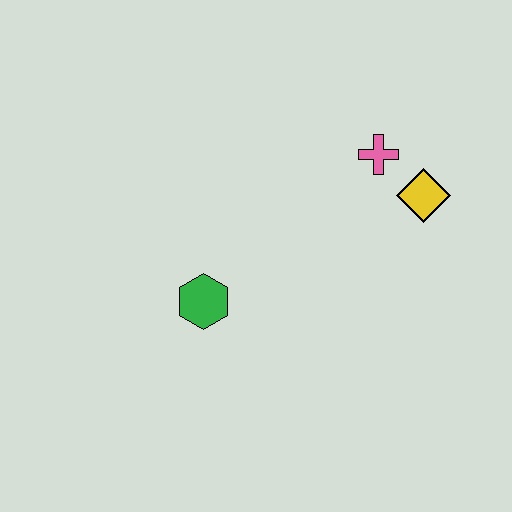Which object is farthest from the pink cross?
The green hexagon is farthest from the pink cross.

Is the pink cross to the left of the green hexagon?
No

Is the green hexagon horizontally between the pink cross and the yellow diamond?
No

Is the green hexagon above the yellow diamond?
No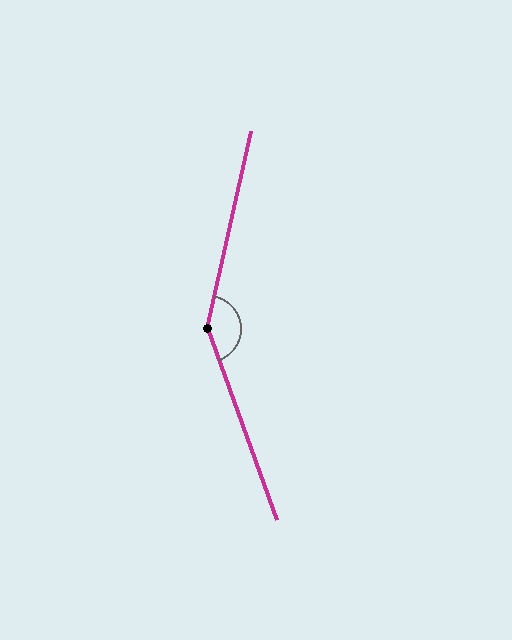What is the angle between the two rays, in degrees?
Approximately 148 degrees.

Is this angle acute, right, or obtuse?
It is obtuse.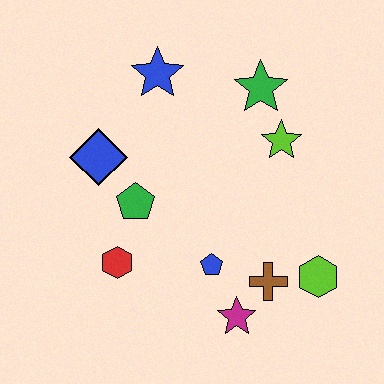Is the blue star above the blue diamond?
Yes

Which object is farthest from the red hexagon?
The green star is farthest from the red hexagon.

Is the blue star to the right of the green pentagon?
Yes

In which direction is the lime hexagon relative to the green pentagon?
The lime hexagon is to the right of the green pentagon.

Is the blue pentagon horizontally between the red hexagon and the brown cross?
Yes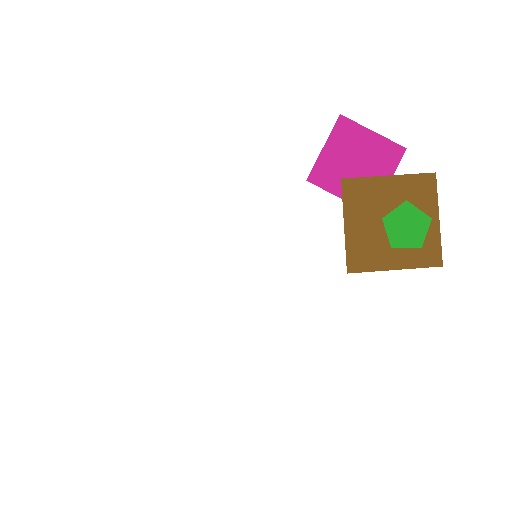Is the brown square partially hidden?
Yes, it is partially covered by another shape.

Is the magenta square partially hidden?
Yes, it is partially covered by another shape.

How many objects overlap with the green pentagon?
1 object overlaps with the green pentagon.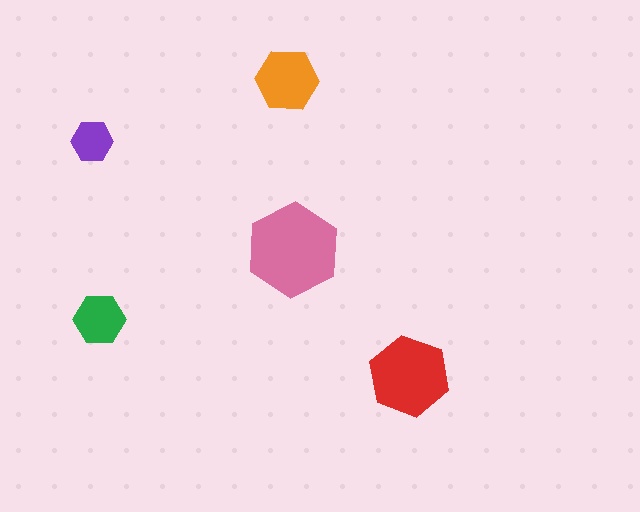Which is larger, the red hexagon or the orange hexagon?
The red one.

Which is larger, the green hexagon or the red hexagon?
The red one.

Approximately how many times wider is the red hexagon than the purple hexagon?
About 2 times wider.